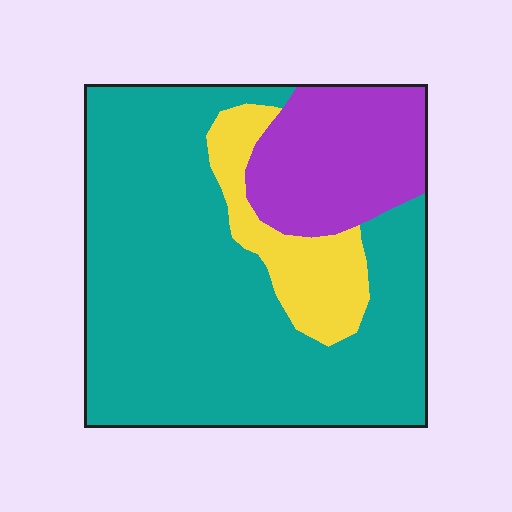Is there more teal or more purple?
Teal.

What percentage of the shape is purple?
Purple takes up about one fifth (1/5) of the shape.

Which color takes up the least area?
Yellow, at roughly 15%.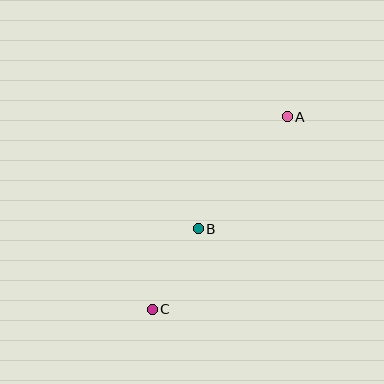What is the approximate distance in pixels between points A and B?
The distance between A and B is approximately 143 pixels.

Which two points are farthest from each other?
Points A and C are farthest from each other.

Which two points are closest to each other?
Points B and C are closest to each other.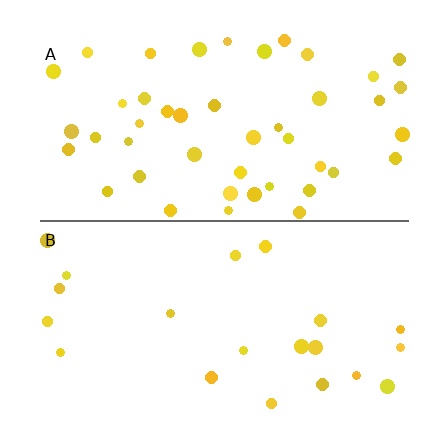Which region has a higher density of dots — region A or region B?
A (the top).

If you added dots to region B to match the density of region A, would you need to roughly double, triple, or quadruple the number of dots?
Approximately double.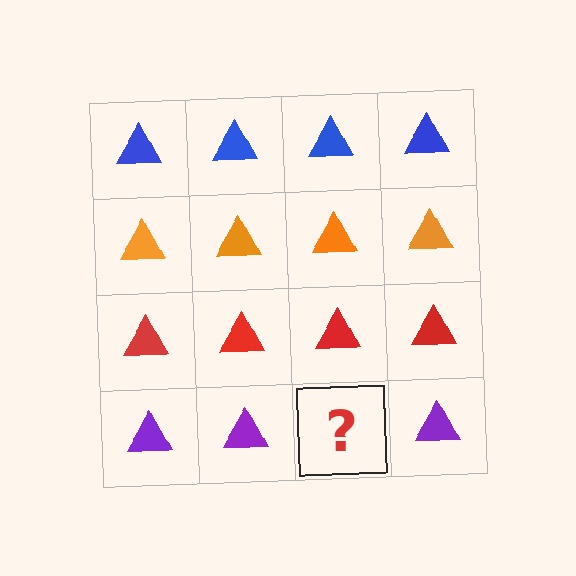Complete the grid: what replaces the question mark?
The question mark should be replaced with a purple triangle.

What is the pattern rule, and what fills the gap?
The rule is that each row has a consistent color. The gap should be filled with a purple triangle.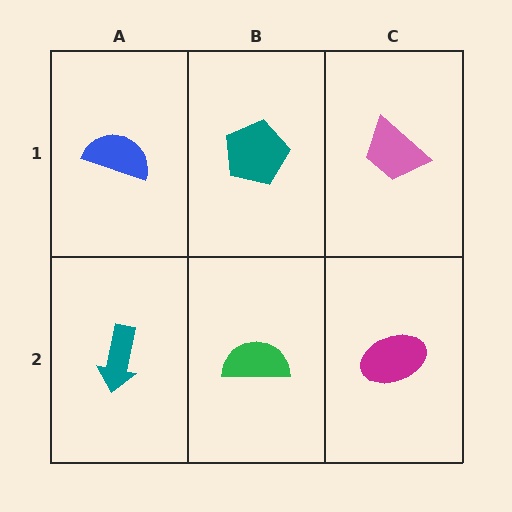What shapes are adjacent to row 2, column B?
A teal pentagon (row 1, column B), a teal arrow (row 2, column A), a magenta ellipse (row 2, column C).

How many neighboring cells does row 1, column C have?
2.